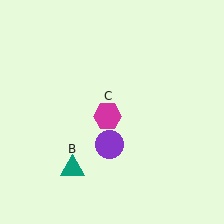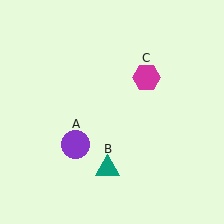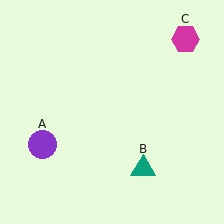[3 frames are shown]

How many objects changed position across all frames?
3 objects changed position: purple circle (object A), teal triangle (object B), magenta hexagon (object C).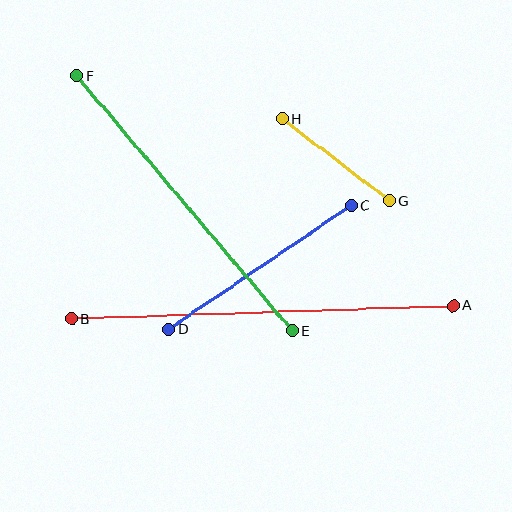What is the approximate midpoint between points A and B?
The midpoint is at approximately (263, 312) pixels.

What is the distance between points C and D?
The distance is approximately 221 pixels.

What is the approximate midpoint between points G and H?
The midpoint is at approximately (336, 160) pixels.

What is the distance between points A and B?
The distance is approximately 382 pixels.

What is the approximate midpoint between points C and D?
The midpoint is at approximately (260, 267) pixels.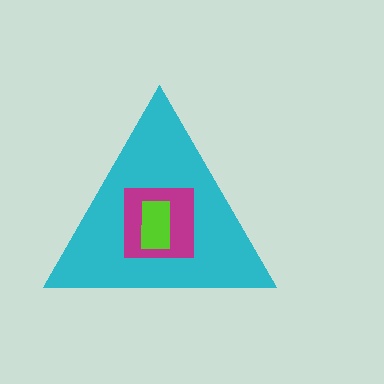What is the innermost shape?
The lime rectangle.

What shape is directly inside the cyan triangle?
The magenta square.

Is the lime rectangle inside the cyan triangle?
Yes.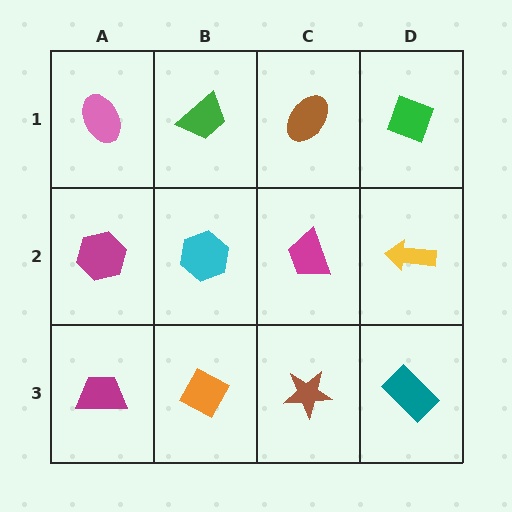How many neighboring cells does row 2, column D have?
3.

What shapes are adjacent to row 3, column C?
A magenta trapezoid (row 2, column C), an orange diamond (row 3, column B), a teal rectangle (row 3, column D).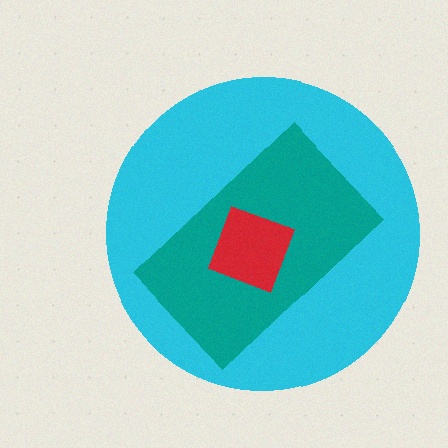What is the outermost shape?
The cyan circle.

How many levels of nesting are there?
3.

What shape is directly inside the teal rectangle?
The red square.